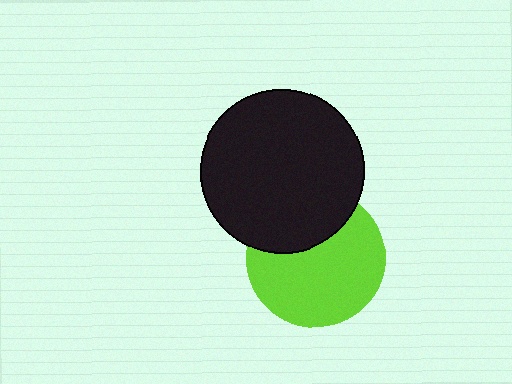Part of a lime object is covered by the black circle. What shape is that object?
It is a circle.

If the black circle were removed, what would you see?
You would see the complete lime circle.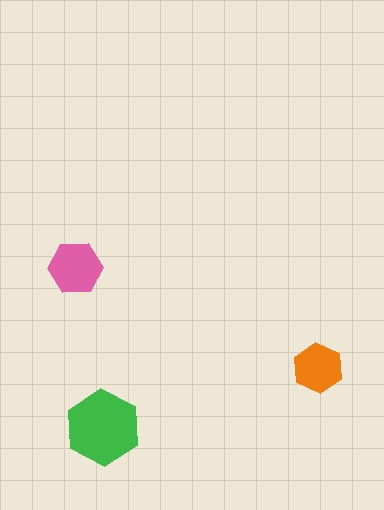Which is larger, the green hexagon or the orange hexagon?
The green one.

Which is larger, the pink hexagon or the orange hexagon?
The pink one.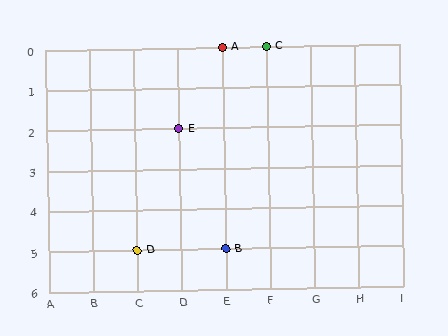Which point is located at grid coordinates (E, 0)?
Point A is at (E, 0).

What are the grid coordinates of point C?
Point C is at grid coordinates (F, 0).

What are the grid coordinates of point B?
Point B is at grid coordinates (E, 5).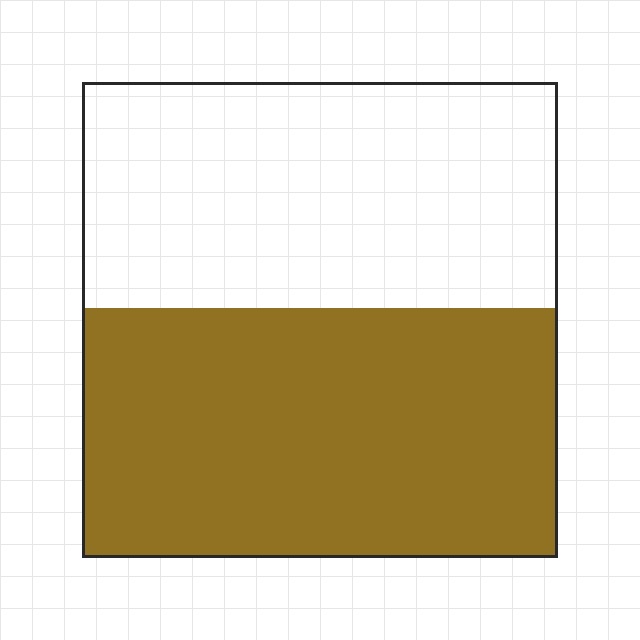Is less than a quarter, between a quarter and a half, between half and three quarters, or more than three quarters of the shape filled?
Between half and three quarters.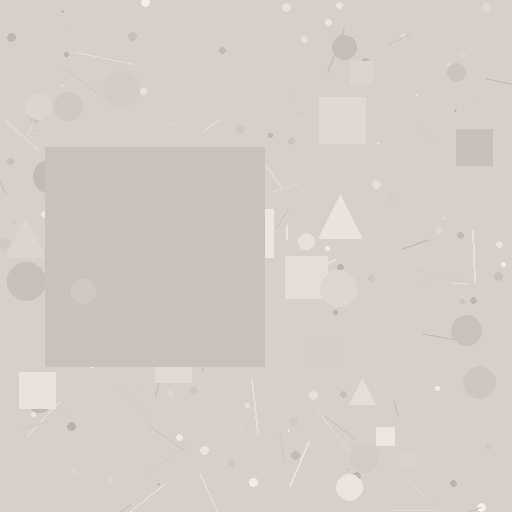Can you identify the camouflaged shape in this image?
The camouflaged shape is a square.